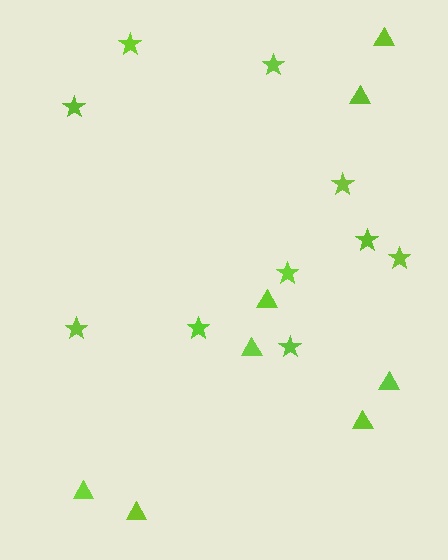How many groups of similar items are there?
There are 2 groups: one group of stars (10) and one group of triangles (8).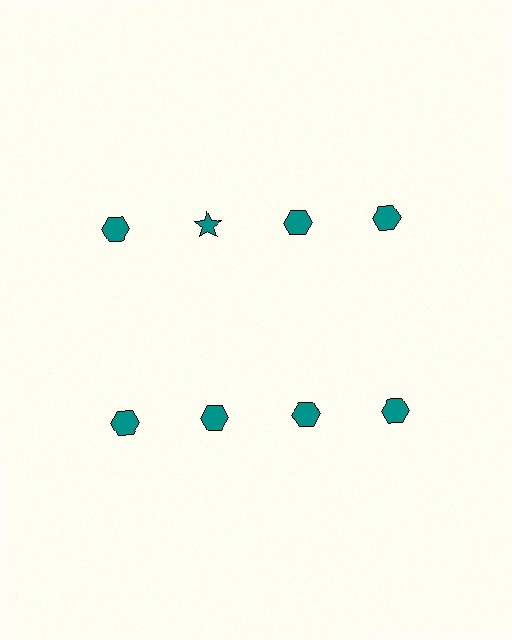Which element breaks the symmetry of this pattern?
The teal star in the top row, second from left column breaks the symmetry. All other shapes are teal hexagons.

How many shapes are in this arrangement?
There are 8 shapes arranged in a grid pattern.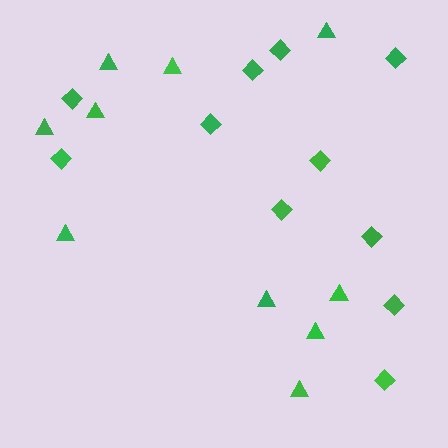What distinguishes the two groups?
There are 2 groups: one group of diamonds (11) and one group of triangles (10).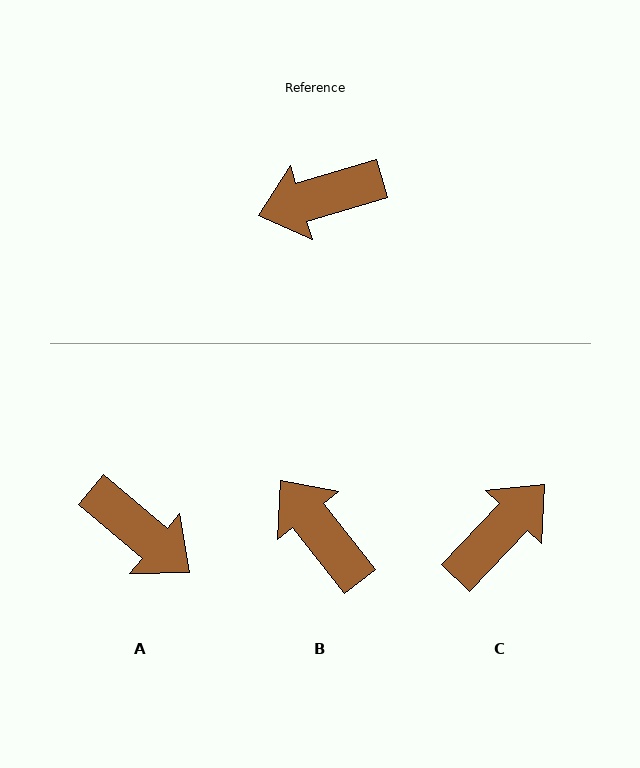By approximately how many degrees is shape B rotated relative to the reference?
Approximately 69 degrees clockwise.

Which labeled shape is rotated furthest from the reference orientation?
C, about 150 degrees away.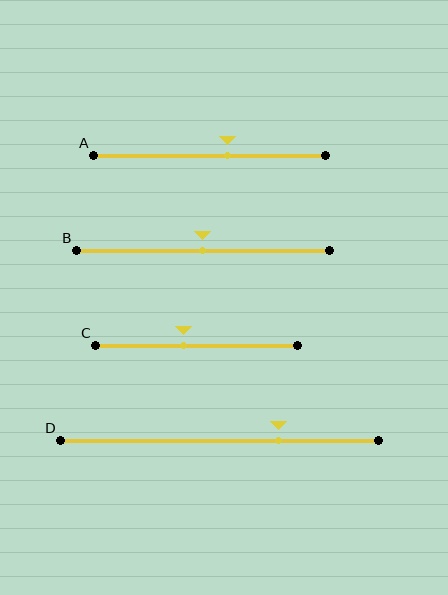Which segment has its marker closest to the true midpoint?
Segment B has its marker closest to the true midpoint.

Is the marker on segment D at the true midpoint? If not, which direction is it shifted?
No, the marker on segment D is shifted to the right by about 19% of the segment length.